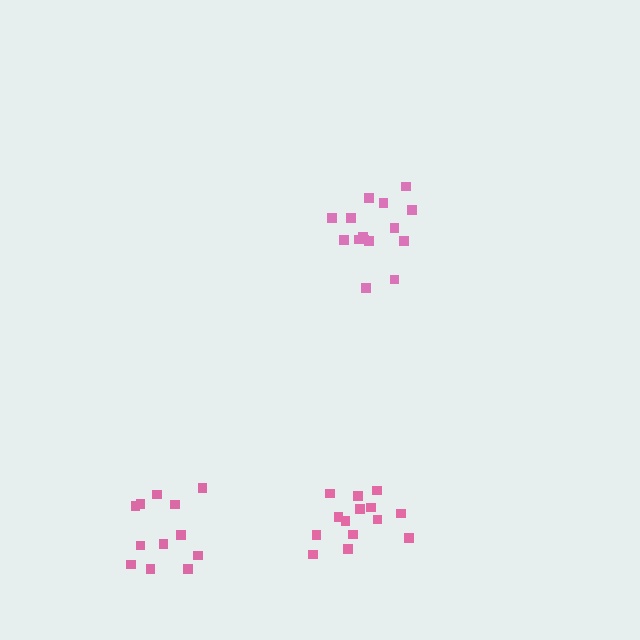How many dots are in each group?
Group 1: 12 dots, Group 2: 15 dots, Group 3: 14 dots (41 total).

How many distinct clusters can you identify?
There are 3 distinct clusters.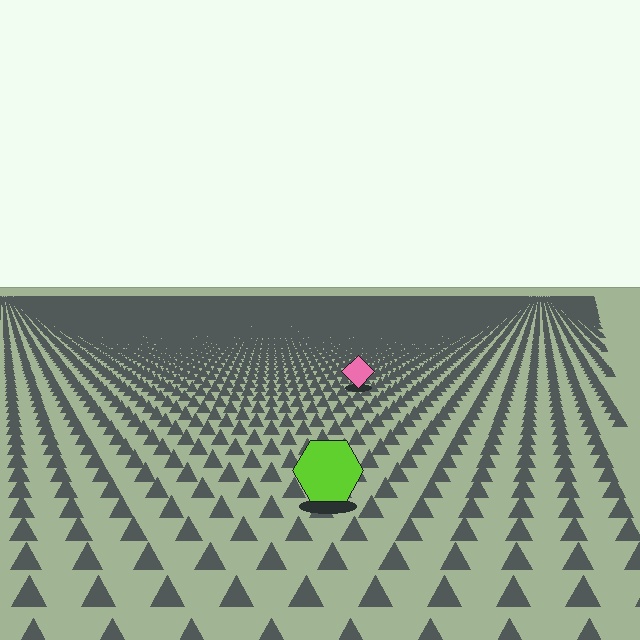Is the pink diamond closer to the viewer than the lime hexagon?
No. The lime hexagon is closer — you can tell from the texture gradient: the ground texture is coarser near it.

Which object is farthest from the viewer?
The pink diamond is farthest from the viewer. It appears smaller and the ground texture around it is denser.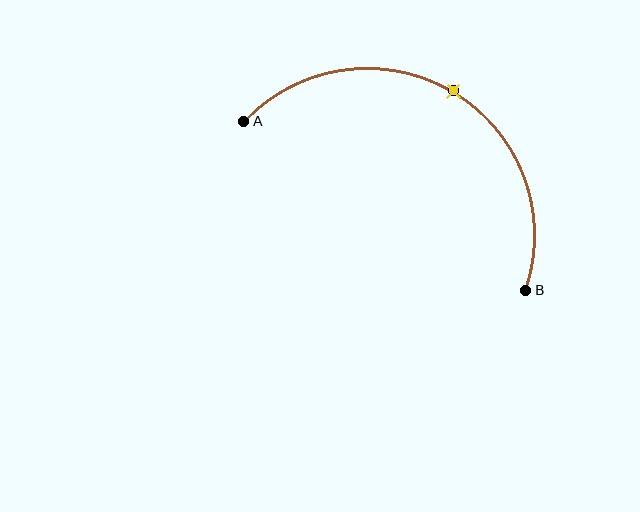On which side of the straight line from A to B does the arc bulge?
The arc bulges above the straight line connecting A and B.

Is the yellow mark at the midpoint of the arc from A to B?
Yes. The yellow mark lies on the arc at equal arc-length from both A and B — it is the arc midpoint.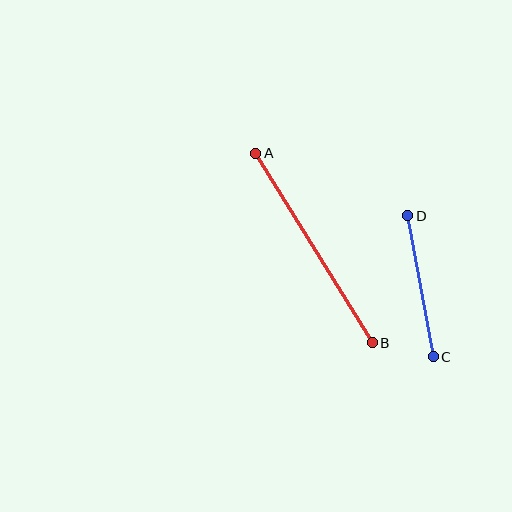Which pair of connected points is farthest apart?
Points A and B are farthest apart.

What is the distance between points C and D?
The distance is approximately 143 pixels.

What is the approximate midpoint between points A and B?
The midpoint is at approximately (314, 248) pixels.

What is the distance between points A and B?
The distance is approximately 223 pixels.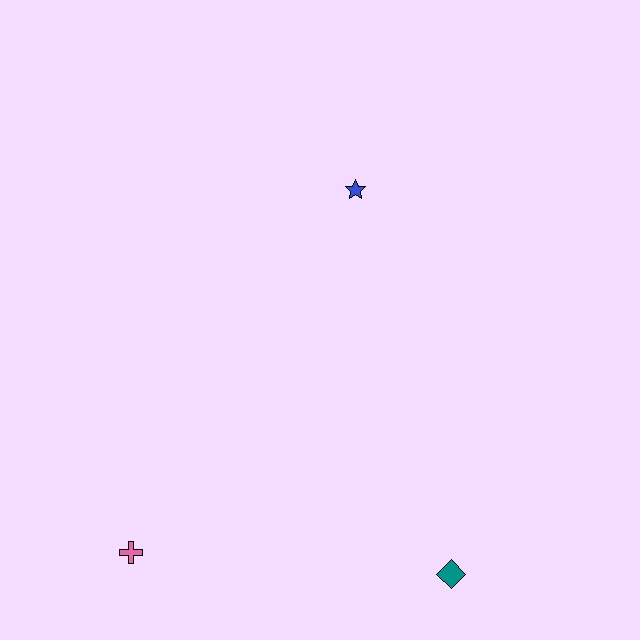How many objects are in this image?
There are 3 objects.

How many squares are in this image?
There are no squares.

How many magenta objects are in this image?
There are no magenta objects.